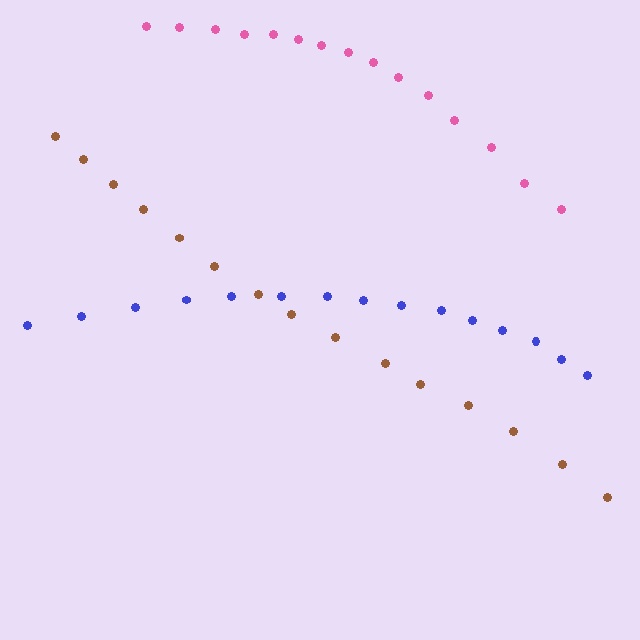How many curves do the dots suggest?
There are 3 distinct paths.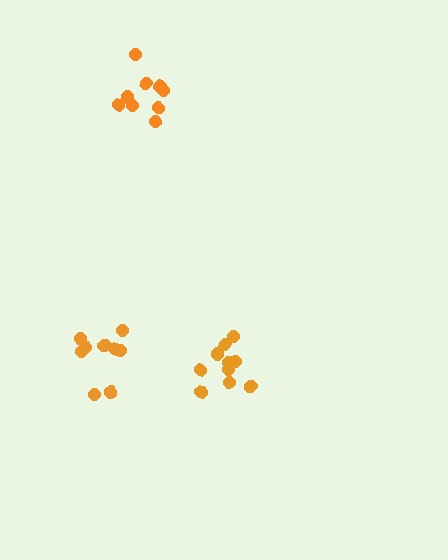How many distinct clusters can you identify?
There are 3 distinct clusters.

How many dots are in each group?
Group 1: 9 dots, Group 2: 10 dots, Group 3: 9 dots (28 total).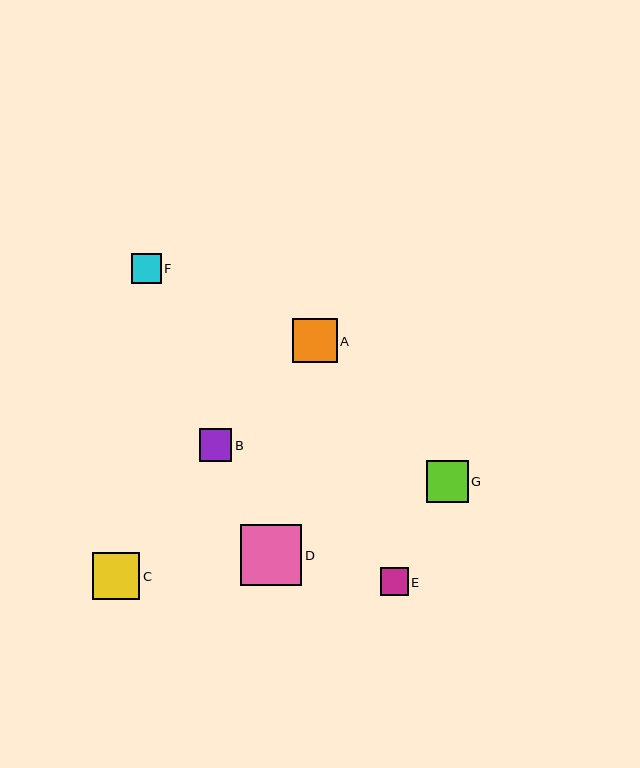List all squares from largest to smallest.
From largest to smallest: D, C, A, G, B, F, E.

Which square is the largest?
Square D is the largest with a size of approximately 61 pixels.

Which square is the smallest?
Square E is the smallest with a size of approximately 28 pixels.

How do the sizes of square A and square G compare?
Square A and square G are approximately the same size.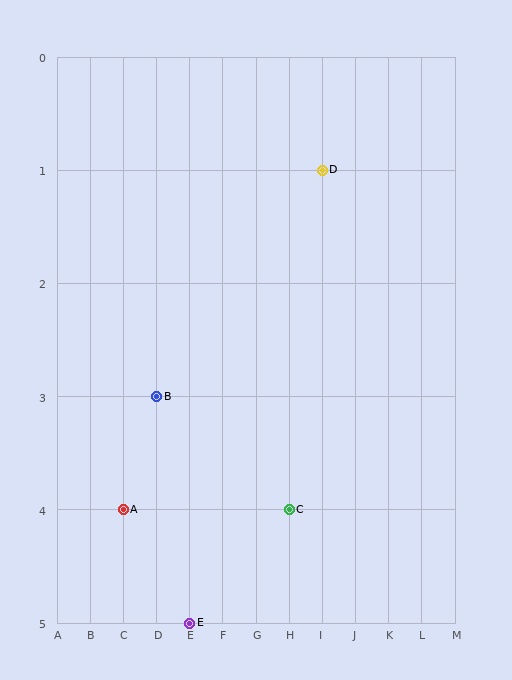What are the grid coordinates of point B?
Point B is at grid coordinates (D, 3).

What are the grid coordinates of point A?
Point A is at grid coordinates (C, 4).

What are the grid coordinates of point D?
Point D is at grid coordinates (I, 1).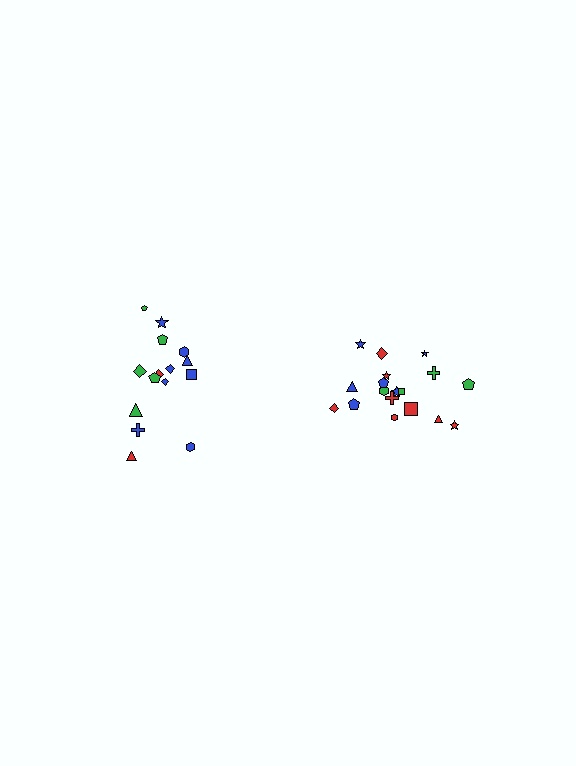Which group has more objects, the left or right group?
The right group.